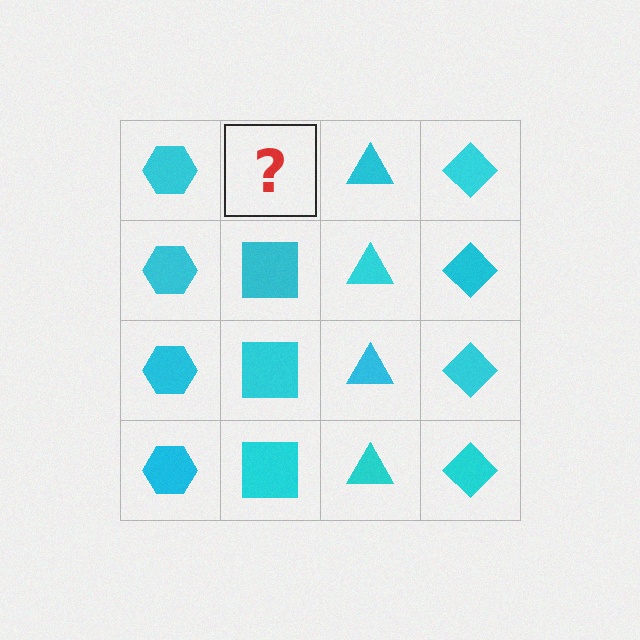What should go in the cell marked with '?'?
The missing cell should contain a cyan square.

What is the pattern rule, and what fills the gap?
The rule is that each column has a consistent shape. The gap should be filled with a cyan square.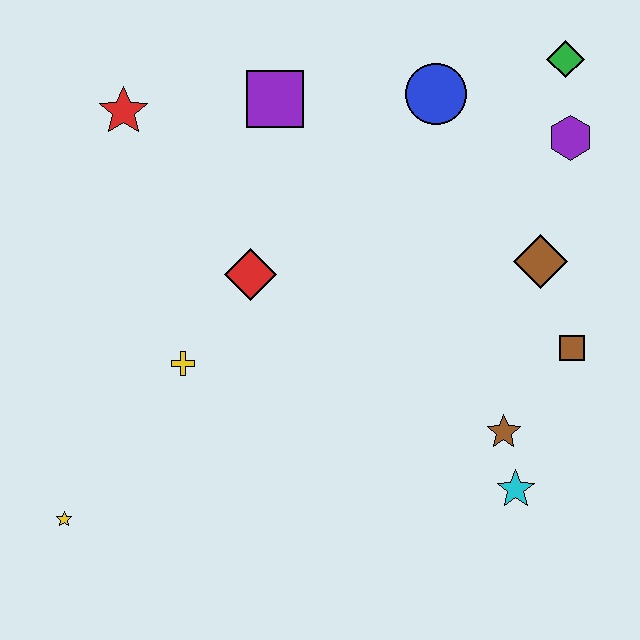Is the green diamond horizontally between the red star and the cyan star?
No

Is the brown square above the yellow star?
Yes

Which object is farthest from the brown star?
The red star is farthest from the brown star.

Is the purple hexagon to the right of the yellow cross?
Yes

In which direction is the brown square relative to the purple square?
The brown square is to the right of the purple square.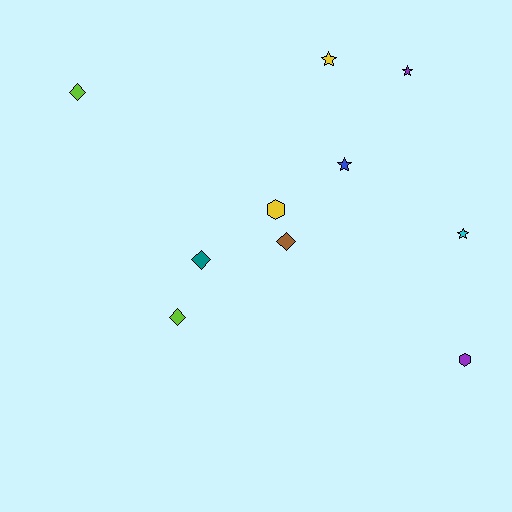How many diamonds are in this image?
There are 4 diamonds.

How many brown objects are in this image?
There is 1 brown object.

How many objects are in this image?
There are 10 objects.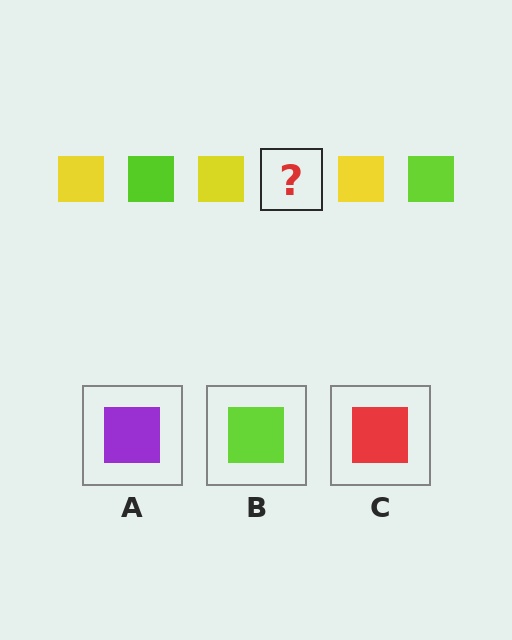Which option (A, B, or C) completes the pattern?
B.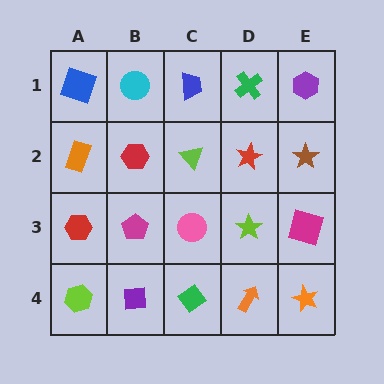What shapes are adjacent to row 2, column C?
A blue trapezoid (row 1, column C), a pink circle (row 3, column C), a red hexagon (row 2, column B), a red star (row 2, column D).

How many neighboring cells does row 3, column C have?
4.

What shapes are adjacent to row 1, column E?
A brown star (row 2, column E), a green cross (row 1, column D).